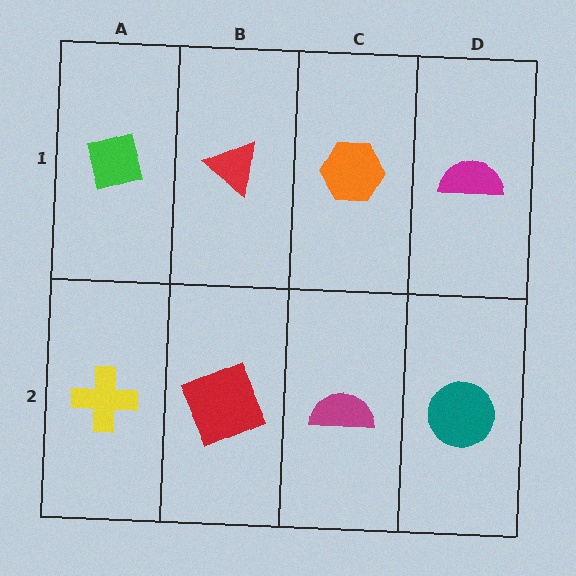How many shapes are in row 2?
4 shapes.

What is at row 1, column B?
A red triangle.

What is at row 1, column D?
A magenta semicircle.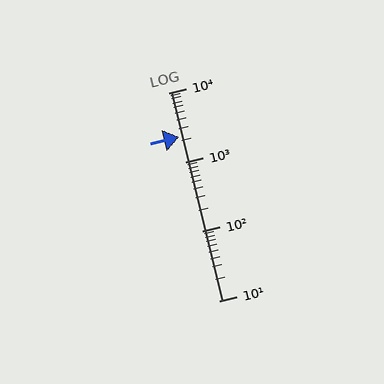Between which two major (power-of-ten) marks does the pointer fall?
The pointer is between 1000 and 10000.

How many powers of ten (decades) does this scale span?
The scale spans 3 decades, from 10 to 10000.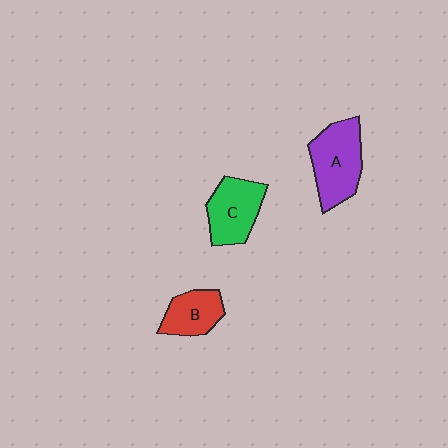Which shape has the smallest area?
Shape B (red).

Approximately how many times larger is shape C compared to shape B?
Approximately 1.3 times.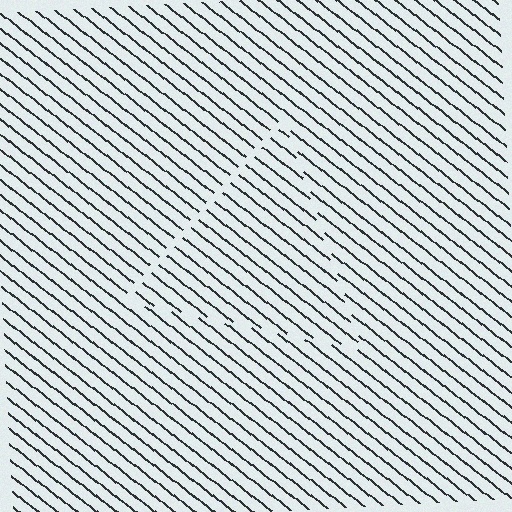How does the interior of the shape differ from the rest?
The interior of the shape contains the same grating, shifted by half a period — the contour is defined by the phase discontinuity where line-ends from the inner and outer gratings abut.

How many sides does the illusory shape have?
3 sides — the line-ends trace a triangle.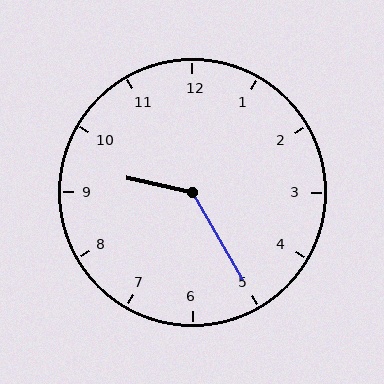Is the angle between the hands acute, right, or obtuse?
It is obtuse.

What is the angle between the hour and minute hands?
Approximately 132 degrees.